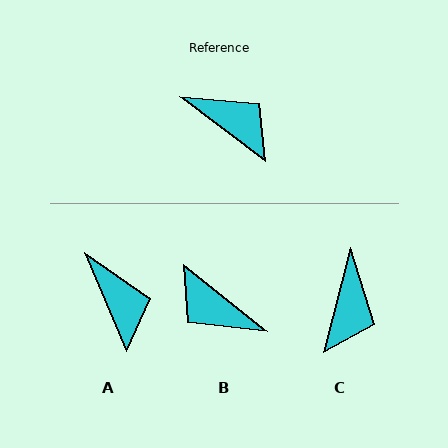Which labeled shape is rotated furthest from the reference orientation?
B, about 178 degrees away.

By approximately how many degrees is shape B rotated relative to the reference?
Approximately 178 degrees counter-clockwise.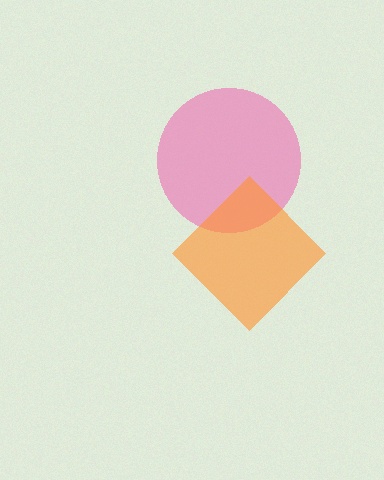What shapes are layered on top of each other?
The layered shapes are: a pink circle, an orange diamond.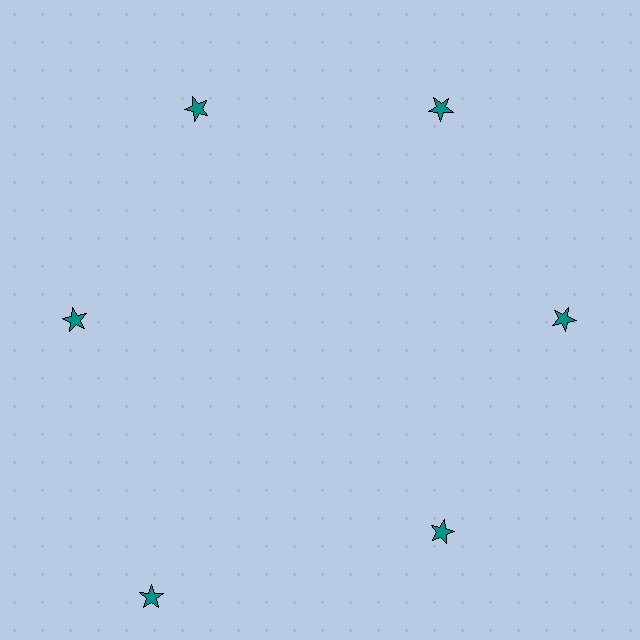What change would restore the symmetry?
The symmetry would be restored by moving it inward, back onto the ring so that all 6 stars sit at equal angles and equal distance from the center.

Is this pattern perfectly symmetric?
No. The 6 teal stars are arranged in a ring, but one element near the 7 o'clock position is pushed outward from the center, breaking the 6-fold rotational symmetry.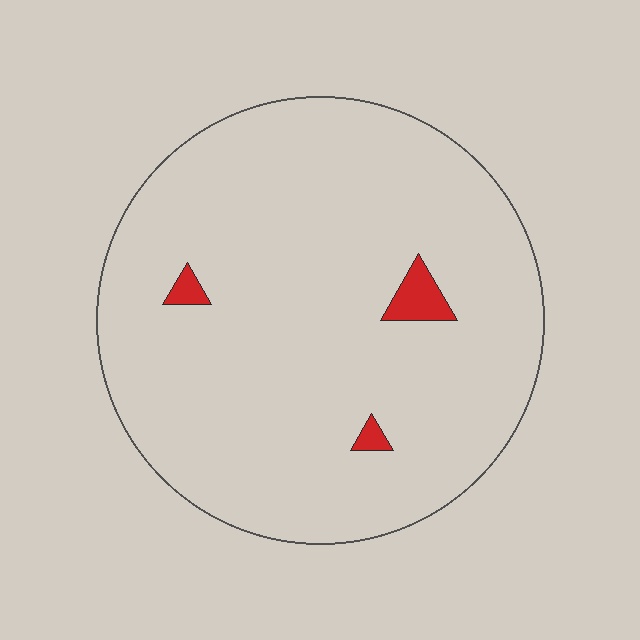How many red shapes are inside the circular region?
3.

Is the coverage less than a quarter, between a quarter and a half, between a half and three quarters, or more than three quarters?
Less than a quarter.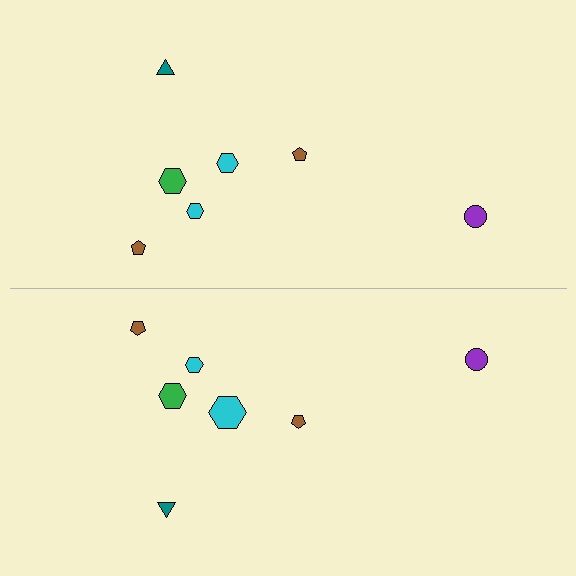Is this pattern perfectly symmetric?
No, the pattern is not perfectly symmetric. The cyan hexagon on the bottom side has a different size than its mirror counterpart.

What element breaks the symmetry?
The cyan hexagon on the bottom side has a different size than its mirror counterpart.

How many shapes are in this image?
There are 14 shapes in this image.